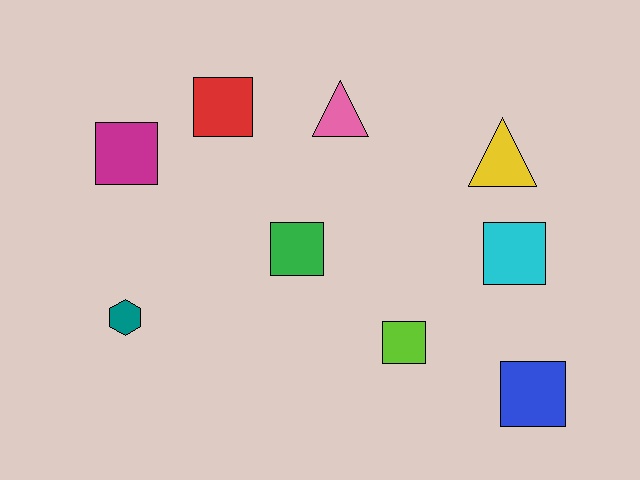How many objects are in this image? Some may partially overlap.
There are 9 objects.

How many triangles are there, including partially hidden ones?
There are 2 triangles.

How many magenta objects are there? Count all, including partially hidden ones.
There is 1 magenta object.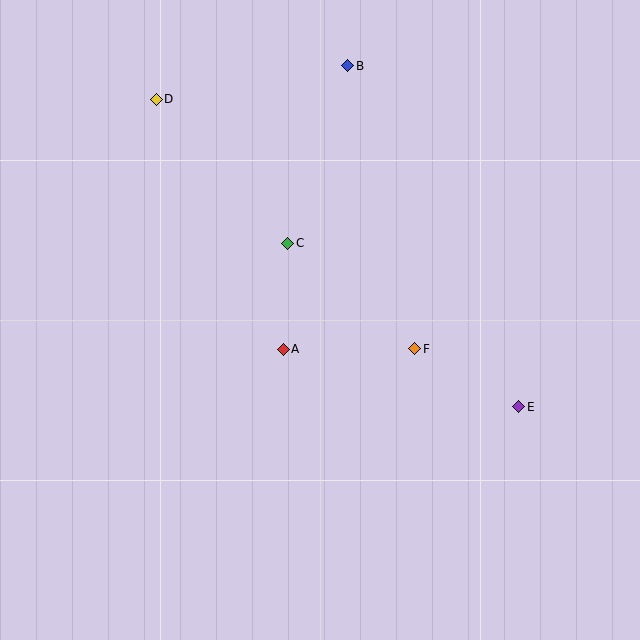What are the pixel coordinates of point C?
Point C is at (288, 243).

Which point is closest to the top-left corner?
Point D is closest to the top-left corner.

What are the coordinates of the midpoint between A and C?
The midpoint between A and C is at (286, 296).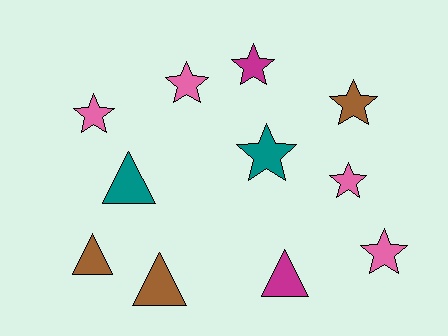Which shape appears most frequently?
Star, with 7 objects.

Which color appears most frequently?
Pink, with 4 objects.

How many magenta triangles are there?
There is 1 magenta triangle.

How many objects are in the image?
There are 11 objects.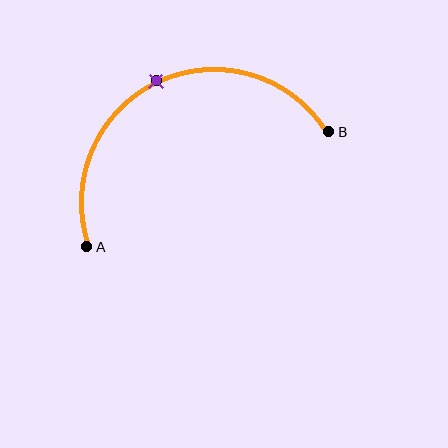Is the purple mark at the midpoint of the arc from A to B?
Yes. The purple mark lies on the arc at equal arc-length from both A and B — it is the arc midpoint.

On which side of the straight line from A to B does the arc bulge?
The arc bulges above the straight line connecting A and B.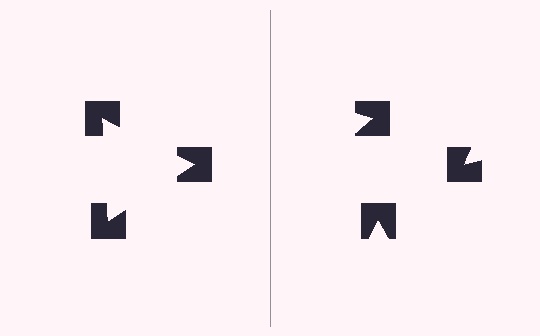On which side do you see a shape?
An illusory triangle appears on the left side. On the right side the wedge cuts are rotated, so no coherent shape forms.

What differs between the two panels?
The notched squares are positioned identically on both sides; only the wedge orientations differ. On the left they align to a triangle; on the right they are misaligned.